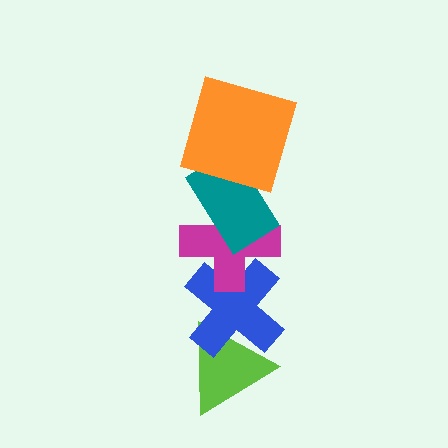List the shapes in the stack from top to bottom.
From top to bottom: the orange square, the teal rectangle, the magenta cross, the blue cross, the lime triangle.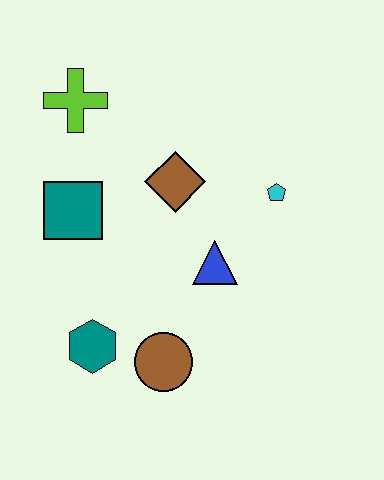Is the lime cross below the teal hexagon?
No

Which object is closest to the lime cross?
The teal square is closest to the lime cross.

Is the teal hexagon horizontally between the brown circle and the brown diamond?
No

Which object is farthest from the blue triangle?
The lime cross is farthest from the blue triangle.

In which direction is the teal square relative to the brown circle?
The teal square is above the brown circle.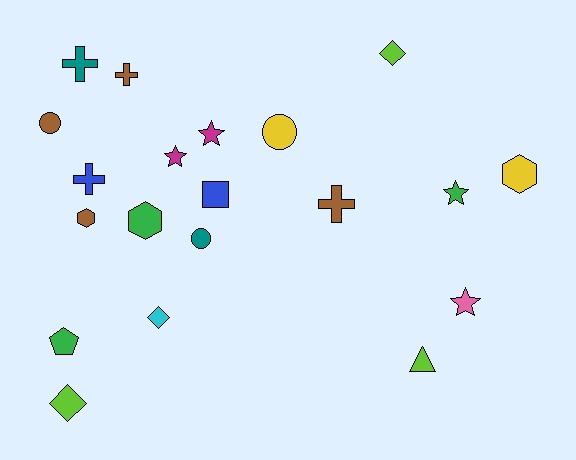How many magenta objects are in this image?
There are 2 magenta objects.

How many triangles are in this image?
There is 1 triangle.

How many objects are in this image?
There are 20 objects.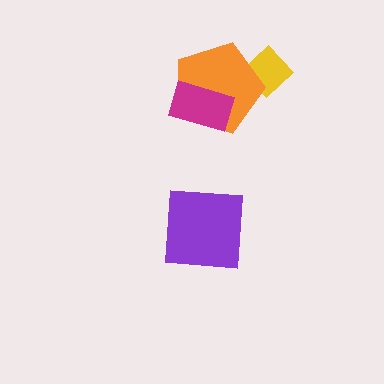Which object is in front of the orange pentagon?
The magenta rectangle is in front of the orange pentagon.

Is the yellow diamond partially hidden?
Yes, it is partially covered by another shape.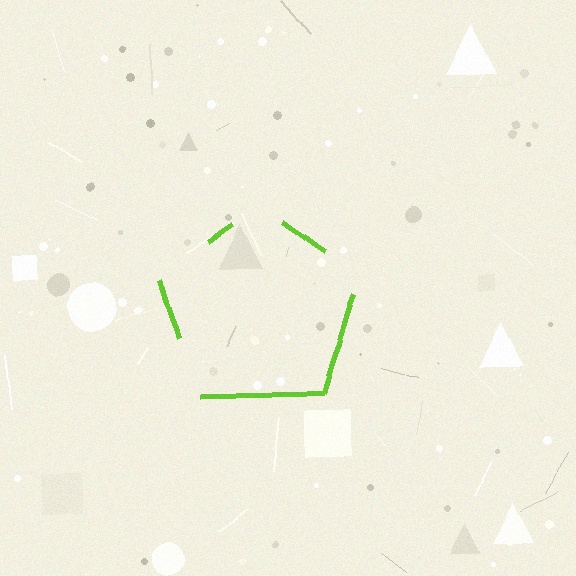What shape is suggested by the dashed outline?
The dashed outline suggests a pentagon.